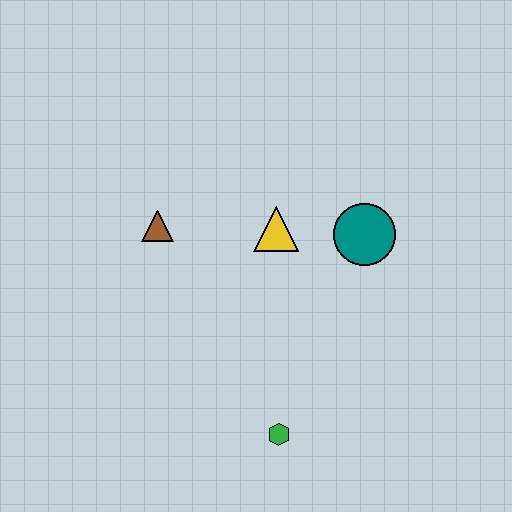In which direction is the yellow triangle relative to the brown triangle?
The yellow triangle is to the right of the brown triangle.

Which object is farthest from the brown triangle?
The green hexagon is farthest from the brown triangle.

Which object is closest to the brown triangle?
The yellow triangle is closest to the brown triangle.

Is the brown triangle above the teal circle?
Yes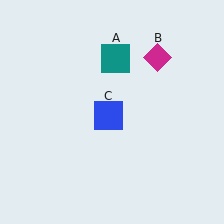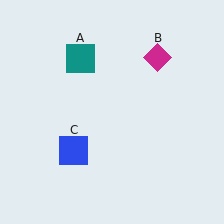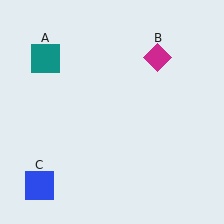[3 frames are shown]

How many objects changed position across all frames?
2 objects changed position: teal square (object A), blue square (object C).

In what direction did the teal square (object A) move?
The teal square (object A) moved left.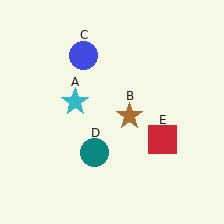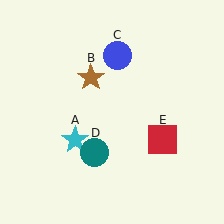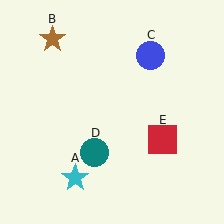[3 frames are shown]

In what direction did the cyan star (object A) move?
The cyan star (object A) moved down.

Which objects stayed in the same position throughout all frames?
Teal circle (object D) and red square (object E) remained stationary.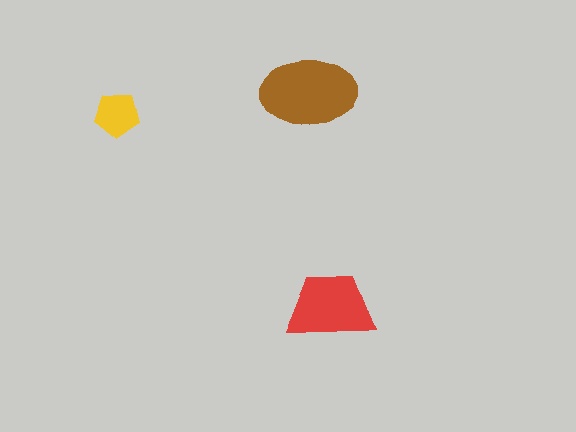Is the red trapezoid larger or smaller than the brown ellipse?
Smaller.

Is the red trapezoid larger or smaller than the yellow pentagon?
Larger.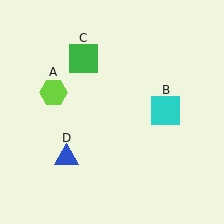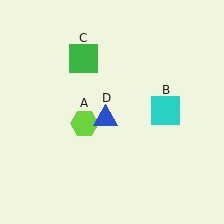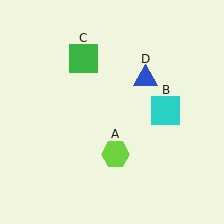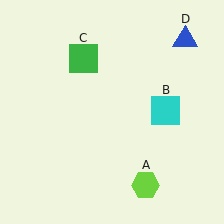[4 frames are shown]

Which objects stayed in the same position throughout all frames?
Cyan square (object B) and green square (object C) remained stationary.